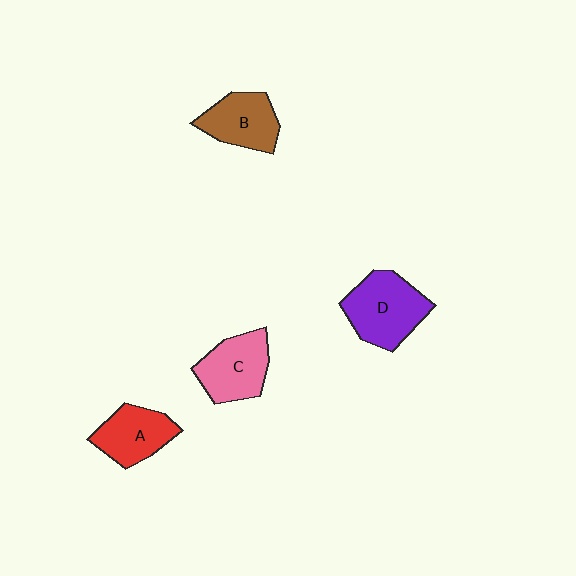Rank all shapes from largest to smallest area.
From largest to smallest: D (purple), C (pink), B (brown), A (red).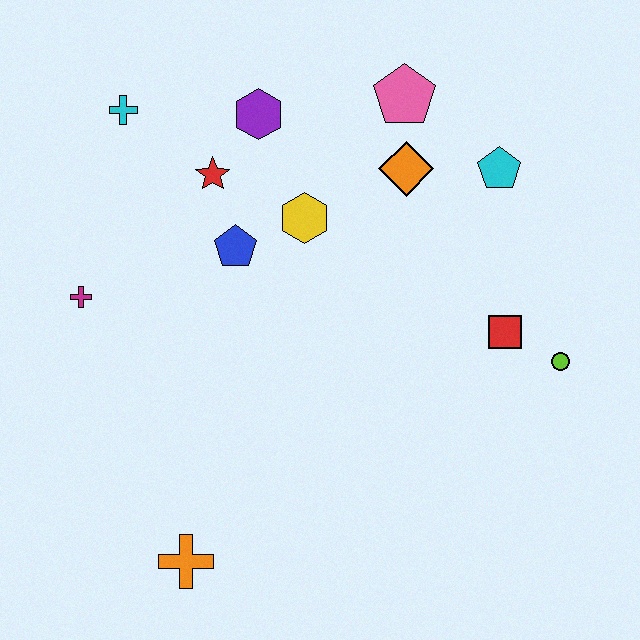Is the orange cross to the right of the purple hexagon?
No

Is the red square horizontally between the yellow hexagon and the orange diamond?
No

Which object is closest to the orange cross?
The magenta cross is closest to the orange cross.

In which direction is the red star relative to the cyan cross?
The red star is to the right of the cyan cross.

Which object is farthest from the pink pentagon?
The orange cross is farthest from the pink pentagon.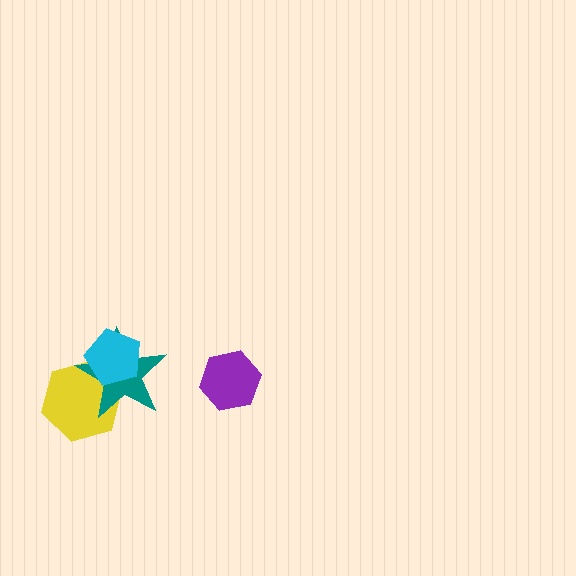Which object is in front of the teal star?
The cyan pentagon is in front of the teal star.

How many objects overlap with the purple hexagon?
0 objects overlap with the purple hexagon.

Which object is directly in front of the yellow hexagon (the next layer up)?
The teal star is directly in front of the yellow hexagon.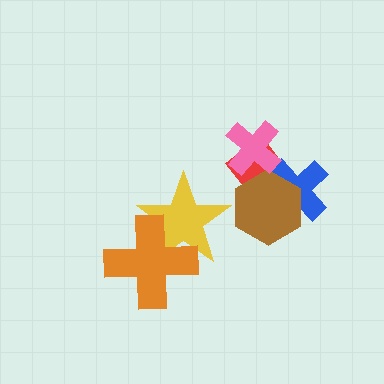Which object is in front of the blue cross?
The brown hexagon is in front of the blue cross.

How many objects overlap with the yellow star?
1 object overlaps with the yellow star.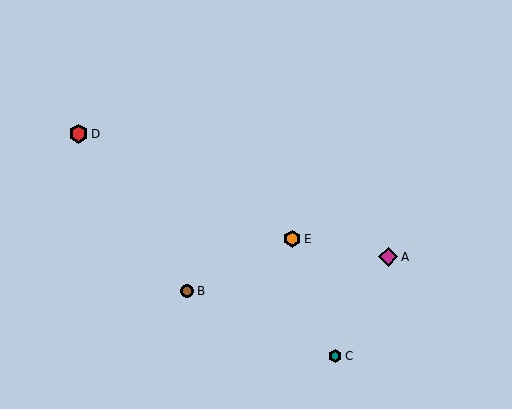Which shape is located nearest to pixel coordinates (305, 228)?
The orange hexagon (labeled E) at (292, 239) is nearest to that location.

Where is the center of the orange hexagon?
The center of the orange hexagon is at (292, 239).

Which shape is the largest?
The red hexagon (labeled D) is the largest.